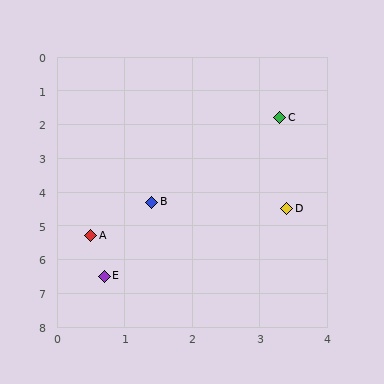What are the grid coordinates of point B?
Point B is at approximately (1.4, 4.3).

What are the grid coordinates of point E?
Point E is at approximately (0.7, 6.5).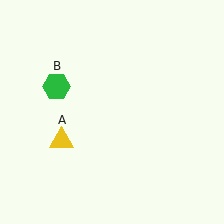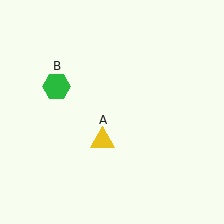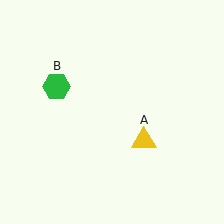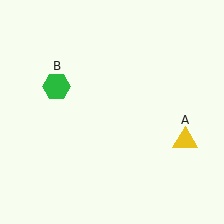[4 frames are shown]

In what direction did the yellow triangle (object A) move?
The yellow triangle (object A) moved right.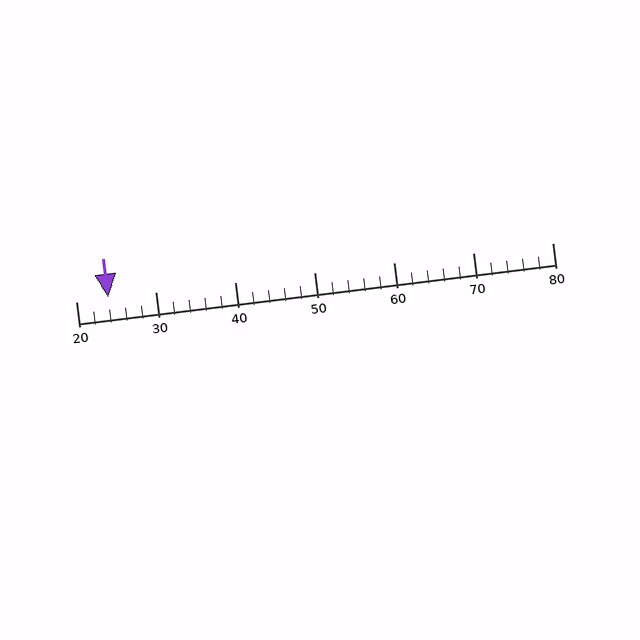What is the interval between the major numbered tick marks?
The major tick marks are spaced 10 units apart.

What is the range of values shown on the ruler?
The ruler shows values from 20 to 80.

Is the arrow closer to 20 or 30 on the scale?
The arrow is closer to 20.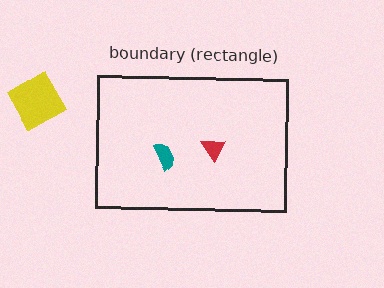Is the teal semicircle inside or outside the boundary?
Inside.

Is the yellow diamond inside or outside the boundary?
Outside.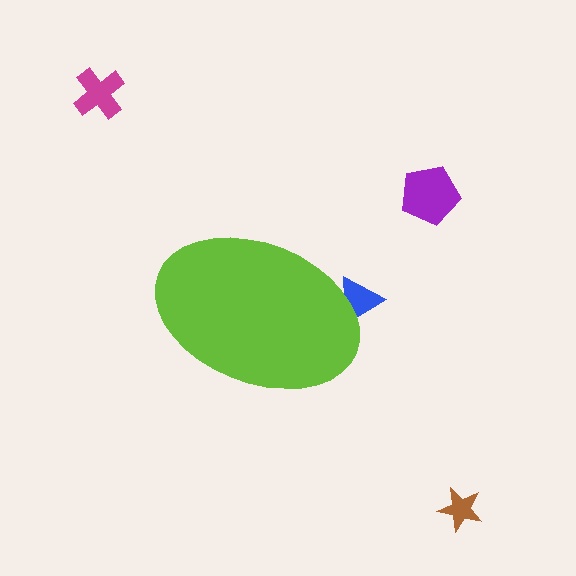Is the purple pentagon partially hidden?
No, the purple pentagon is fully visible.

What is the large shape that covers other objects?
A lime ellipse.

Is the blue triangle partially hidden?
Yes, the blue triangle is partially hidden behind the lime ellipse.